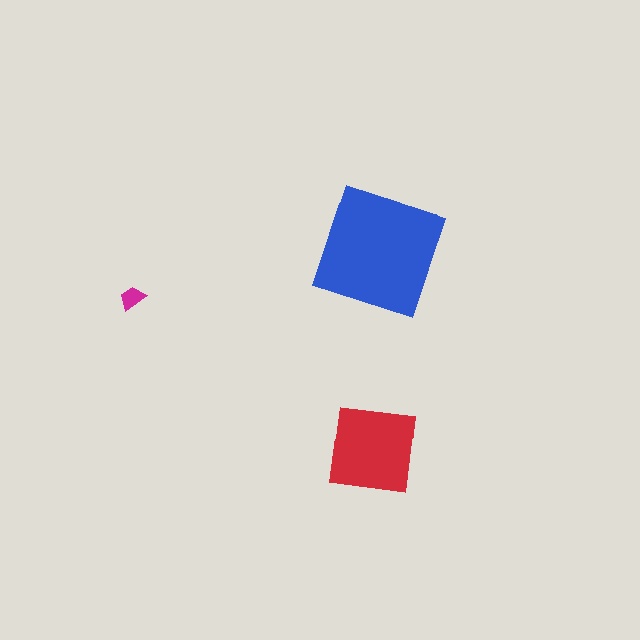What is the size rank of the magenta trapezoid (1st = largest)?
3rd.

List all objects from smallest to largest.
The magenta trapezoid, the red square, the blue square.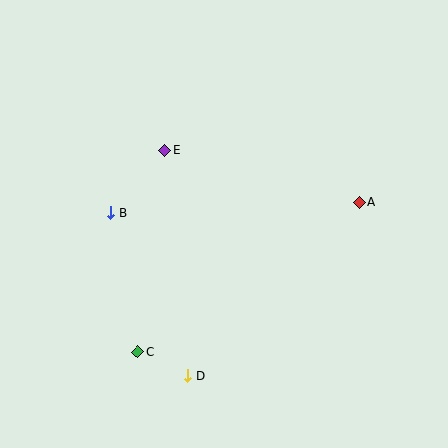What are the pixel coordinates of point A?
Point A is at (359, 203).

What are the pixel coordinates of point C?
Point C is at (137, 352).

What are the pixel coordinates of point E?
Point E is at (164, 151).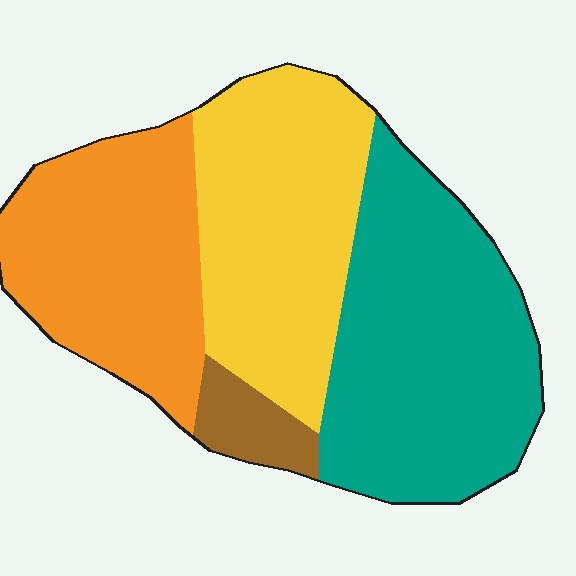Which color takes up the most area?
Teal, at roughly 35%.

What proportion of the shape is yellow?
Yellow takes up between a quarter and a half of the shape.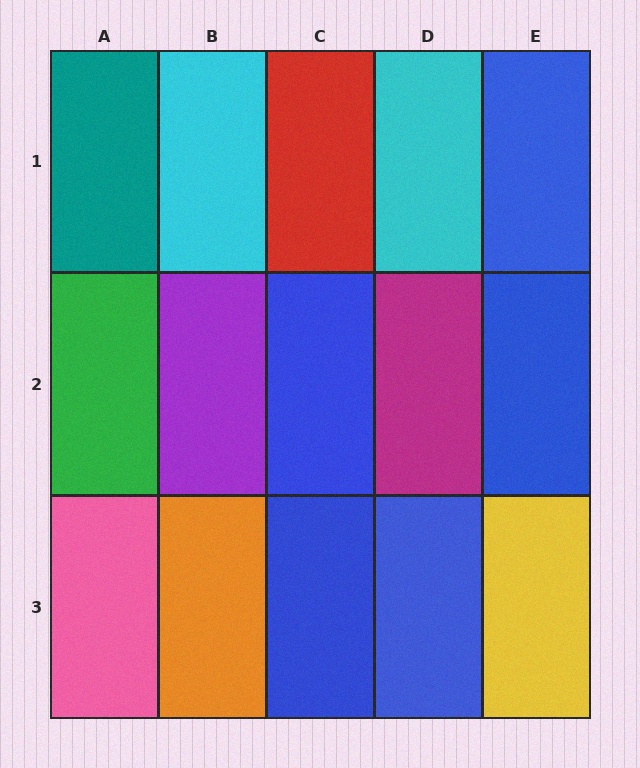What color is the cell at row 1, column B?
Cyan.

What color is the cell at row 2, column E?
Blue.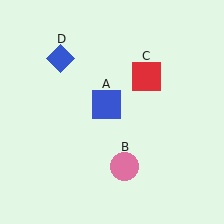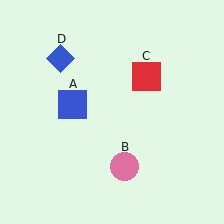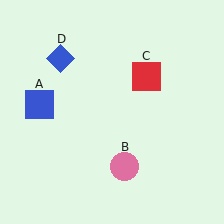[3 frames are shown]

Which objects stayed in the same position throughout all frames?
Pink circle (object B) and red square (object C) and blue diamond (object D) remained stationary.